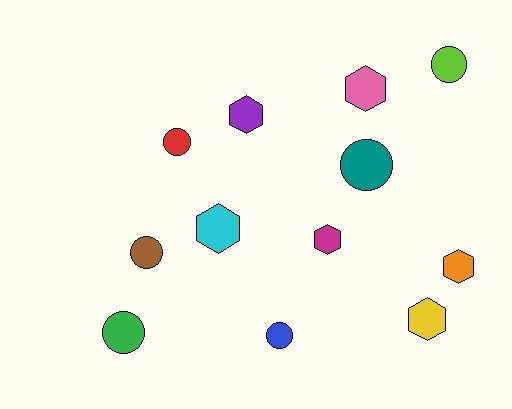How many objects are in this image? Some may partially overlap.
There are 12 objects.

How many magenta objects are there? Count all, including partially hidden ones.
There is 1 magenta object.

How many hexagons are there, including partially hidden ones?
There are 6 hexagons.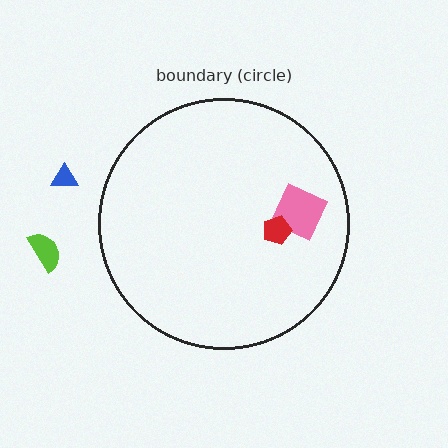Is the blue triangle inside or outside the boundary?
Outside.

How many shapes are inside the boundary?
2 inside, 2 outside.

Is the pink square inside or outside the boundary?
Inside.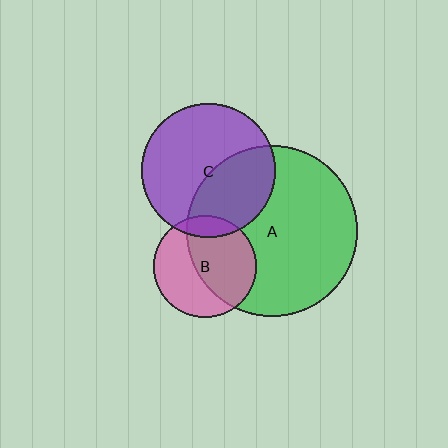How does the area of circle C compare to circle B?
Approximately 1.7 times.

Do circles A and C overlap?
Yes.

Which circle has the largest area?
Circle A (green).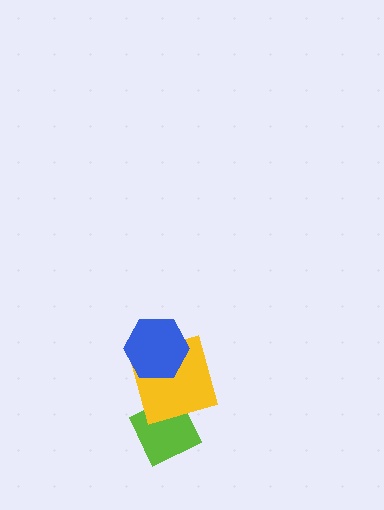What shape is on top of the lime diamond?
The yellow square is on top of the lime diamond.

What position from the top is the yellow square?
The yellow square is 2nd from the top.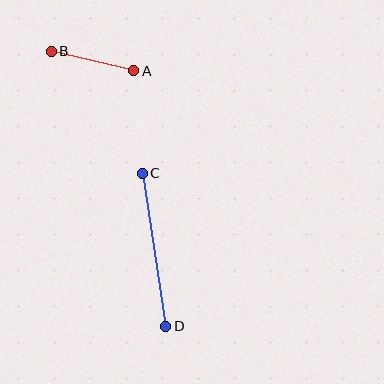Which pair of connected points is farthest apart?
Points C and D are farthest apart.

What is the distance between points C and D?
The distance is approximately 154 pixels.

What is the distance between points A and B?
The distance is approximately 85 pixels.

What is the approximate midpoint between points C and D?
The midpoint is at approximately (154, 250) pixels.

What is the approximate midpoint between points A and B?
The midpoint is at approximately (93, 61) pixels.